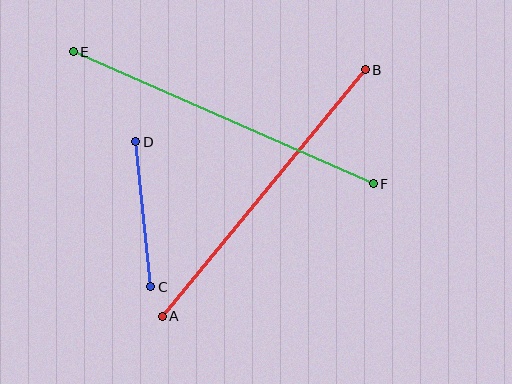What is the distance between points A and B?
The distance is approximately 319 pixels.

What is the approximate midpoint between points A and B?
The midpoint is at approximately (264, 193) pixels.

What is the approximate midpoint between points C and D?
The midpoint is at approximately (143, 214) pixels.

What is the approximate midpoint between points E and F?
The midpoint is at approximately (223, 118) pixels.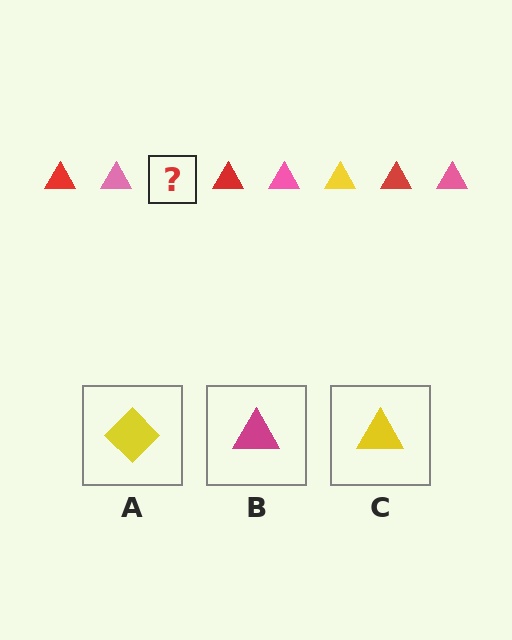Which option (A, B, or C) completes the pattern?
C.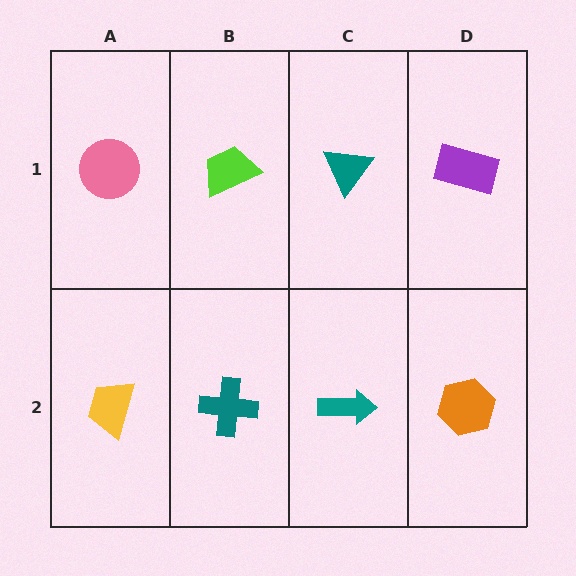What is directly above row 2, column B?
A lime trapezoid.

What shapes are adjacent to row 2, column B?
A lime trapezoid (row 1, column B), a yellow trapezoid (row 2, column A), a teal arrow (row 2, column C).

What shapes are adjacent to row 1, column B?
A teal cross (row 2, column B), a pink circle (row 1, column A), a teal triangle (row 1, column C).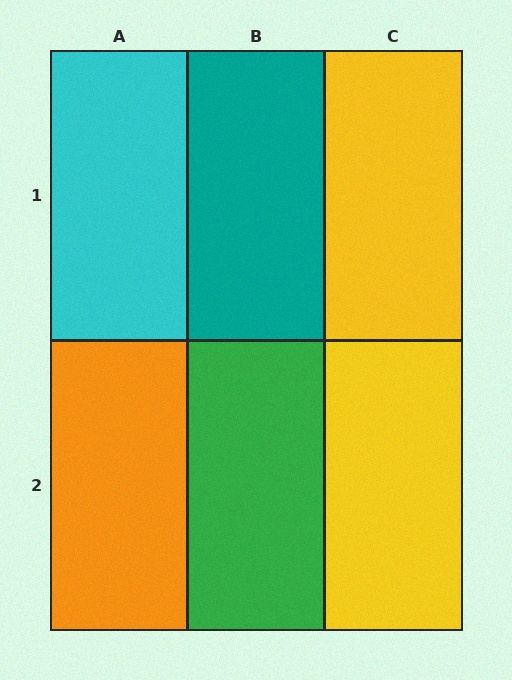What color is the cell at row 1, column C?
Yellow.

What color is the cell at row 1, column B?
Teal.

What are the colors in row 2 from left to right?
Orange, green, yellow.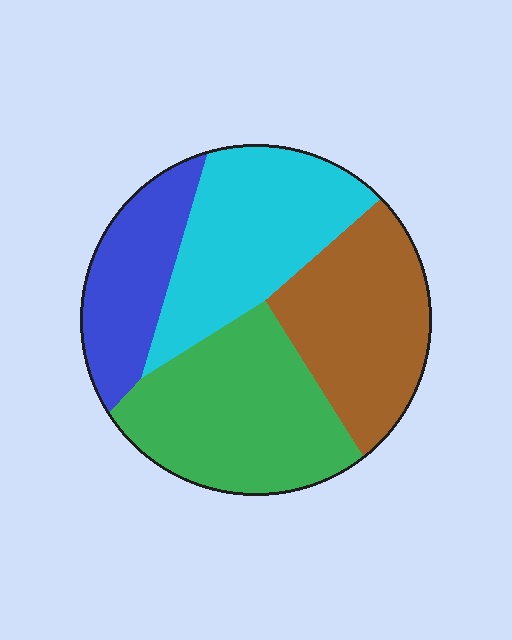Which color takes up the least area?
Blue, at roughly 15%.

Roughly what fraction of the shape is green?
Green takes up about one third (1/3) of the shape.